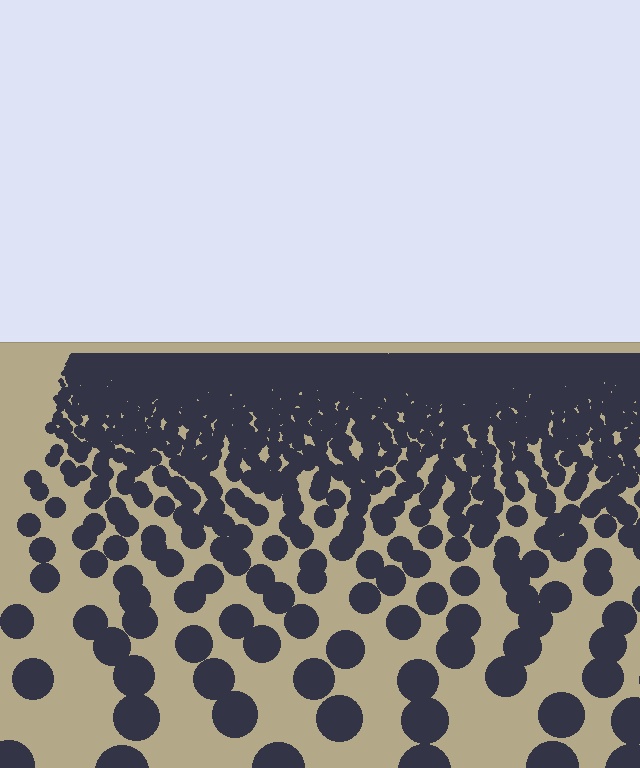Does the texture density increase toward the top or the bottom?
Density increases toward the top.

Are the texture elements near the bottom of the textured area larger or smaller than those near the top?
Larger. Near the bottom, elements are closer to the viewer and appear at a bigger on-screen size.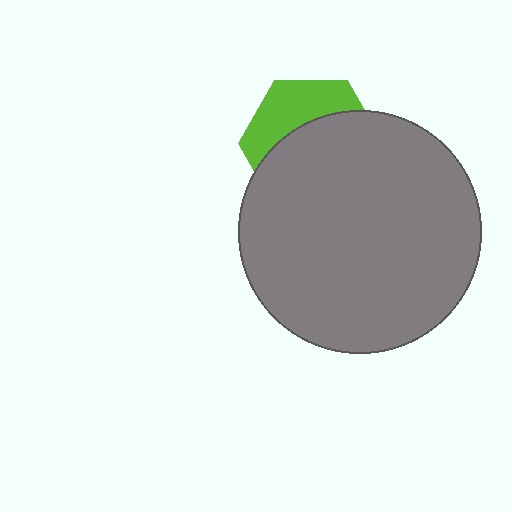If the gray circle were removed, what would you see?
You would see the complete lime hexagon.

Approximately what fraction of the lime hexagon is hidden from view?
Roughly 64% of the lime hexagon is hidden behind the gray circle.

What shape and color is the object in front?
The object in front is a gray circle.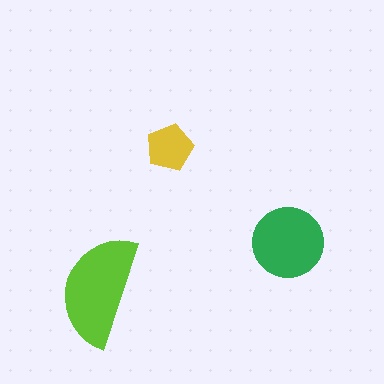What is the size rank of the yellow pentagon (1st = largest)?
3rd.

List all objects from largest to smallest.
The lime semicircle, the green circle, the yellow pentagon.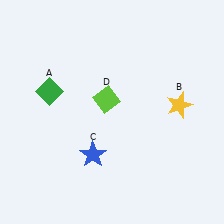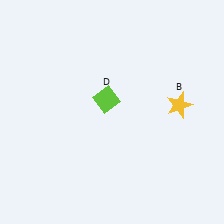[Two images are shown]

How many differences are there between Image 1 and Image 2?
There are 2 differences between the two images.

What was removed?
The green diamond (A), the blue star (C) were removed in Image 2.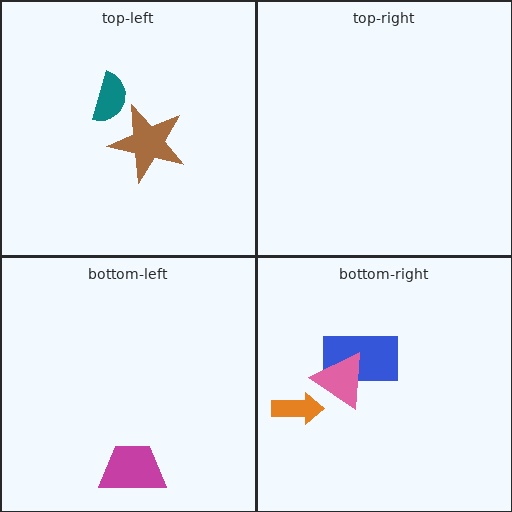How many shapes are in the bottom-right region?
3.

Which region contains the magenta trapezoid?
The bottom-left region.